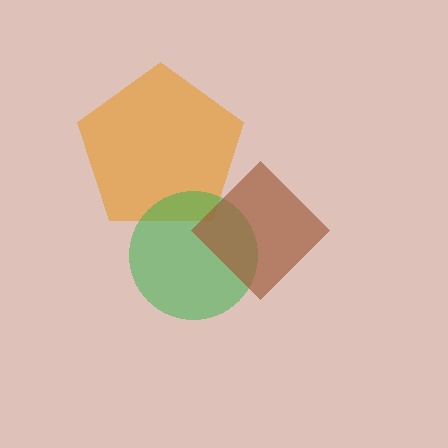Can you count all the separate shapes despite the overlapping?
Yes, there are 3 separate shapes.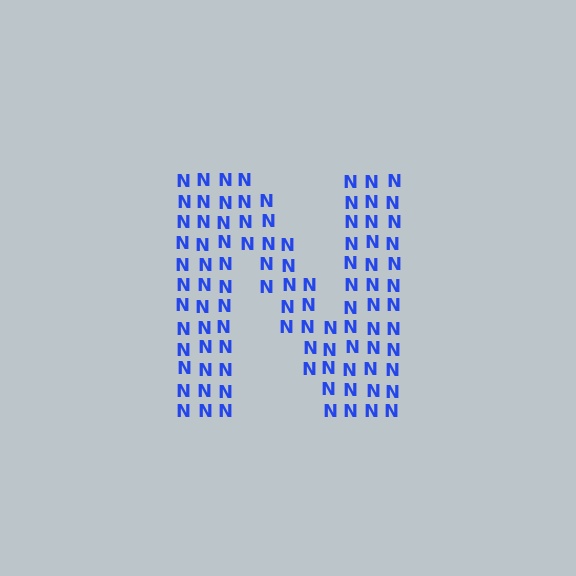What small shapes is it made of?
It is made of small letter N's.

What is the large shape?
The large shape is the letter N.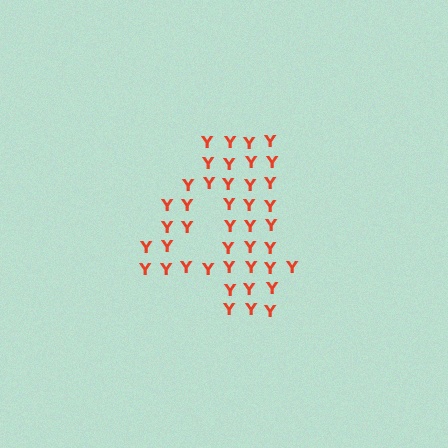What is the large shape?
The large shape is the digit 4.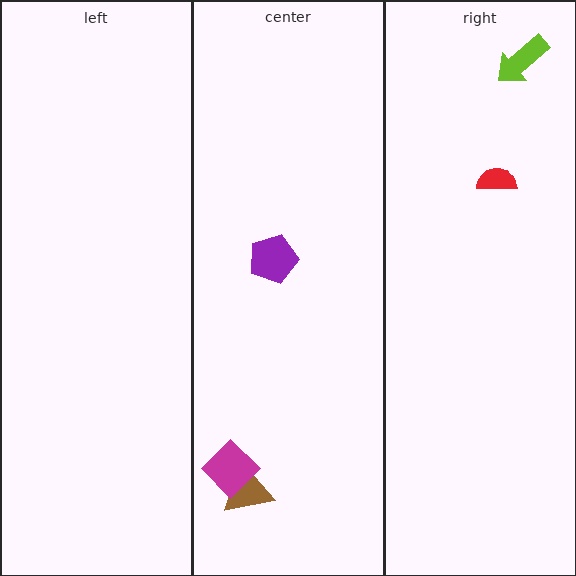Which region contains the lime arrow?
The right region.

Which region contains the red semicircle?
The right region.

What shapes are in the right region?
The lime arrow, the red semicircle.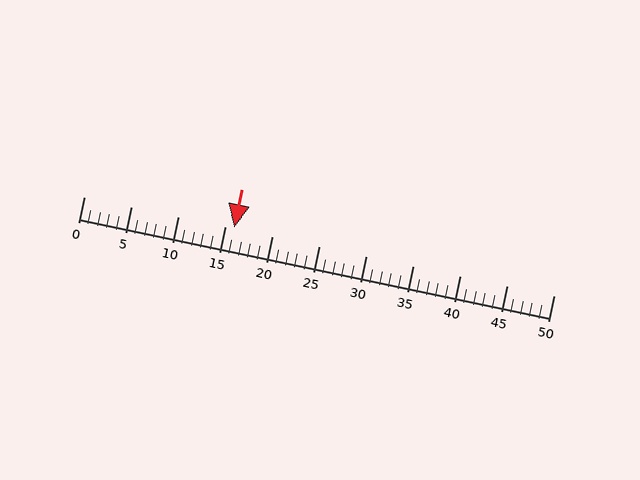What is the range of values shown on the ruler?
The ruler shows values from 0 to 50.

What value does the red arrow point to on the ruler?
The red arrow points to approximately 16.